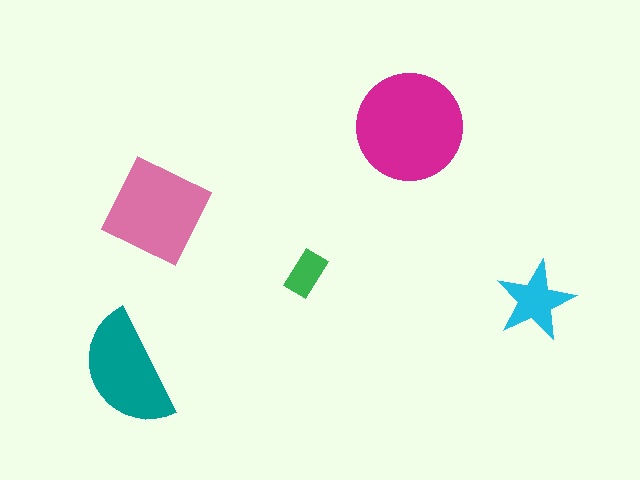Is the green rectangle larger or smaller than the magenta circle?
Smaller.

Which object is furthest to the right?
The cyan star is rightmost.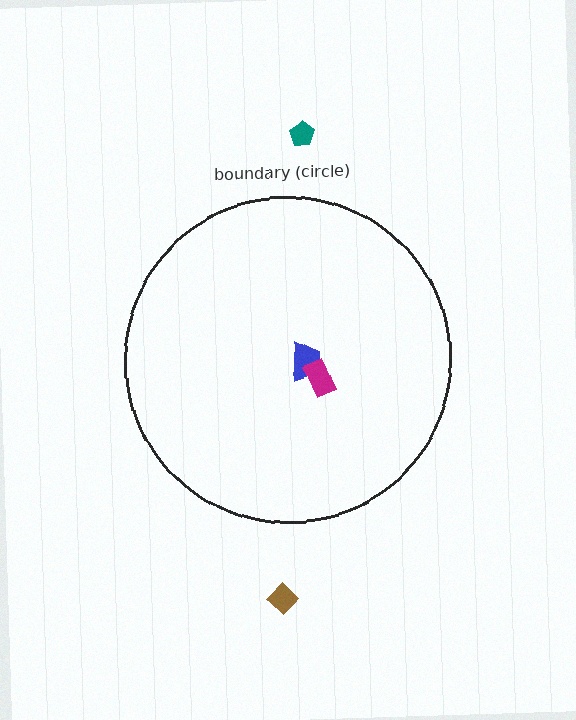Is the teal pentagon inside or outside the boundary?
Outside.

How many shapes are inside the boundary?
2 inside, 2 outside.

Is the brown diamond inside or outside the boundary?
Outside.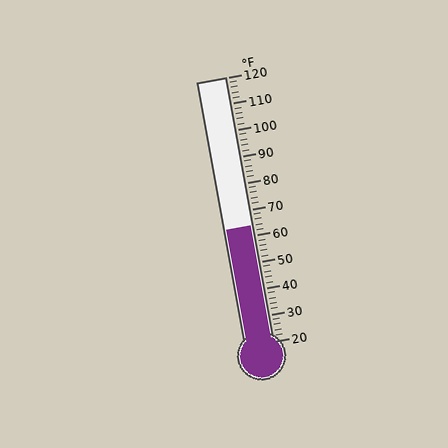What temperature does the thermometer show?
The thermometer shows approximately 64°F.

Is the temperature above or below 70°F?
The temperature is below 70°F.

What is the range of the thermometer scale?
The thermometer scale ranges from 20°F to 120°F.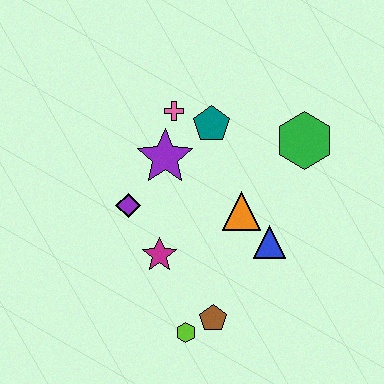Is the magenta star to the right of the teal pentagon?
No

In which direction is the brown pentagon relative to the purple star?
The brown pentagon is below the purple star.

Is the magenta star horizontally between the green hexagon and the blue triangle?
No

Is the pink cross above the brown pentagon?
Yes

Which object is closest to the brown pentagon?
The lime hexagon is closest to the brown pentagon.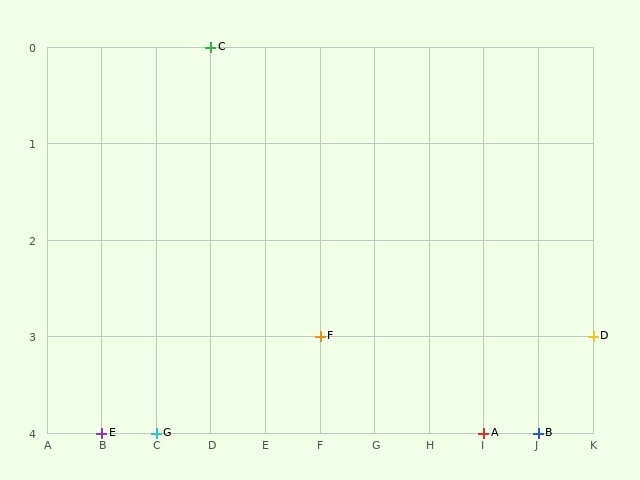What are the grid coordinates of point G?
Point G is at grid coordinates (C, 4).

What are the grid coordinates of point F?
Point F is at grid coordinates (F, 3).